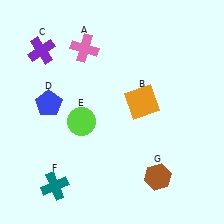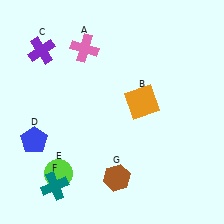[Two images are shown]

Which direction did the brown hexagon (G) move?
The brown hexagon (G) moved left.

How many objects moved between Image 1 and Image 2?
3 objects moved between the two images.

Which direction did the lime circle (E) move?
The lime circle (E) moved down.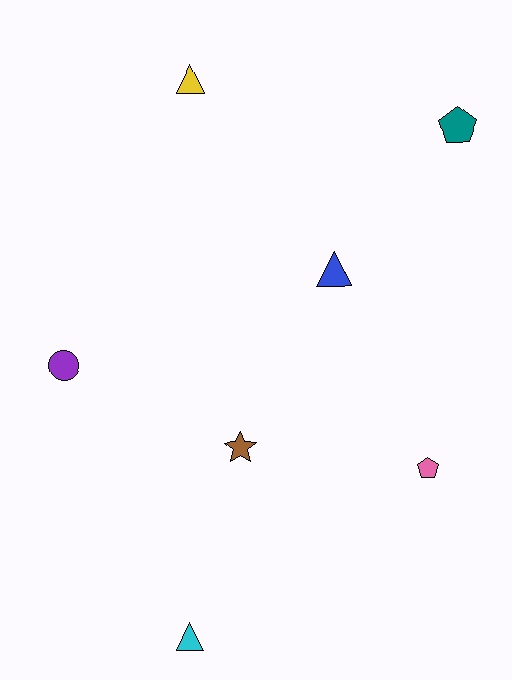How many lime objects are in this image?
There are no lime objects.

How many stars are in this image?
There is 1 star.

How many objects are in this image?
There are 7 objects.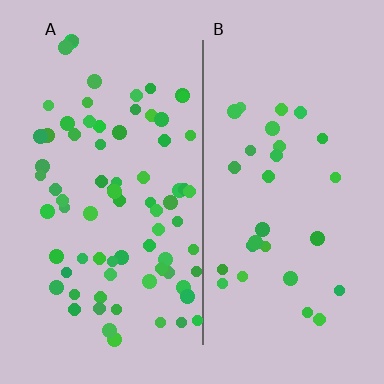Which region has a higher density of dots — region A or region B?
A (the left).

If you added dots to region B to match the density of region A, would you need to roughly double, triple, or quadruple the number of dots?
Approximately triple.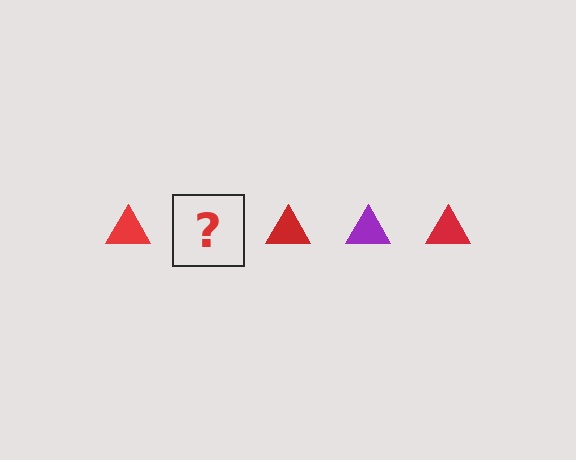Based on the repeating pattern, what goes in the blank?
The blank should be a purple triangle.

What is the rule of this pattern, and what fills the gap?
The rule is that the pattern cycles through red, purple triangles. The gap should be filled with a purple triangle.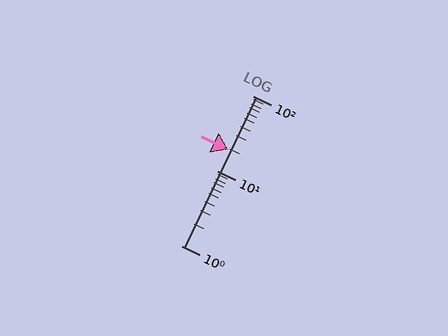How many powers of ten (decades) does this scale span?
The scale spans 2 decades, from 1 to 100.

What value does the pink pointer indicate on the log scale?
The pointer indicates approximately 19.